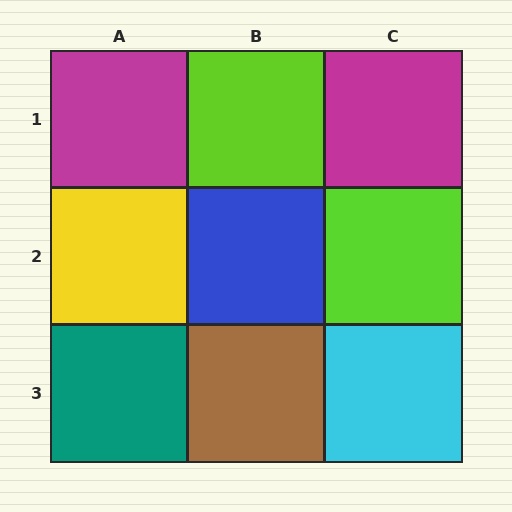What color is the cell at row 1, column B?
Lime.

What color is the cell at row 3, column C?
Cyan.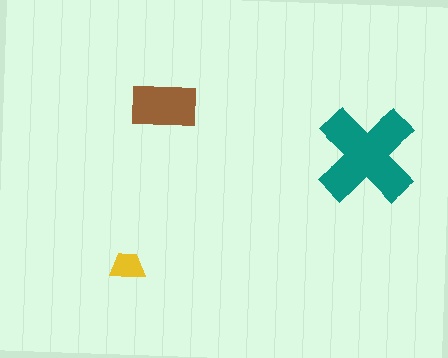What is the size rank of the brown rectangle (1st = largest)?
2nd.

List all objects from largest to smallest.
The teal cross, the brown rectangle, the yellow trapezoid.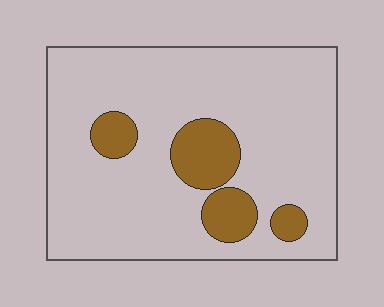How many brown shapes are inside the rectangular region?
4.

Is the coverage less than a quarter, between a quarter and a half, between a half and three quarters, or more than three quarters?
Less than a quarter.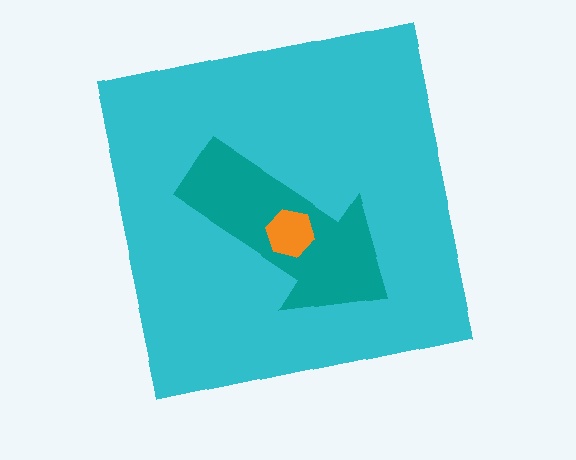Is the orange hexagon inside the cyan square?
Yes.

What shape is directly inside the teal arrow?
The orange hexagon.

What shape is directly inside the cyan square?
The teal arrow.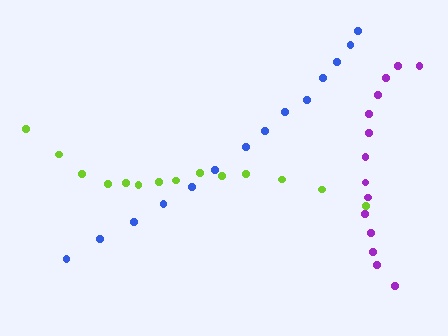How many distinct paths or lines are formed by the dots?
There are 3 distinct paths.